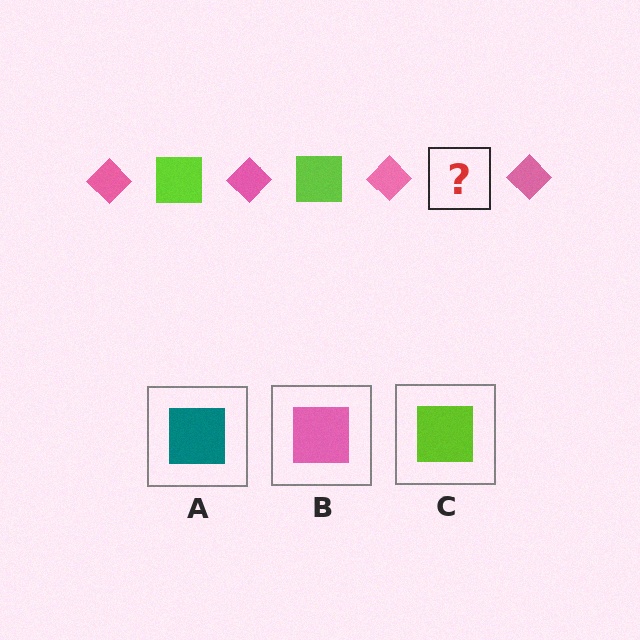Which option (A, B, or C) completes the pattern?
C.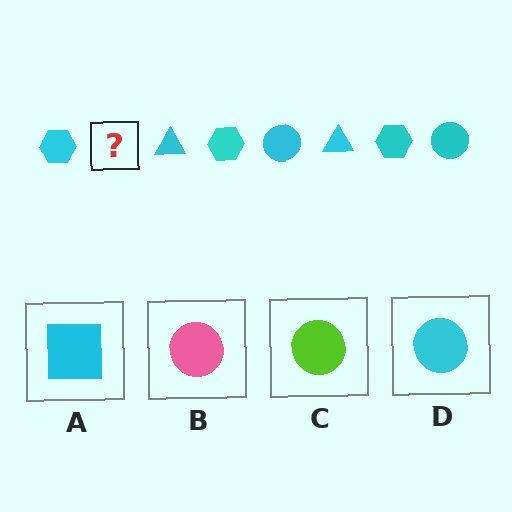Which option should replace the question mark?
Option D.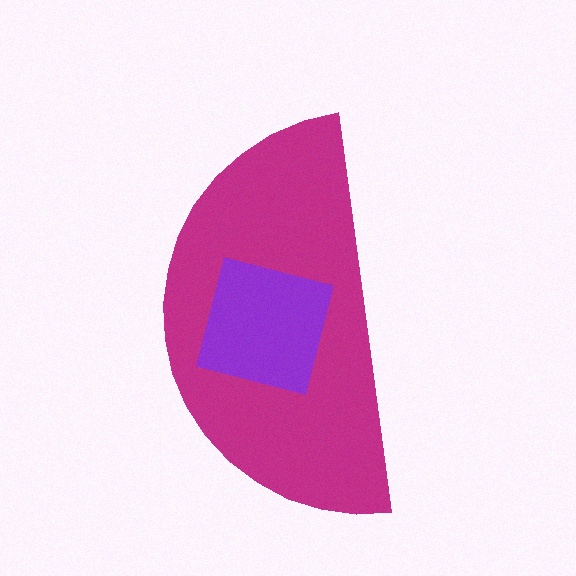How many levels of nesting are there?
2.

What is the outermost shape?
The magenta semicircle.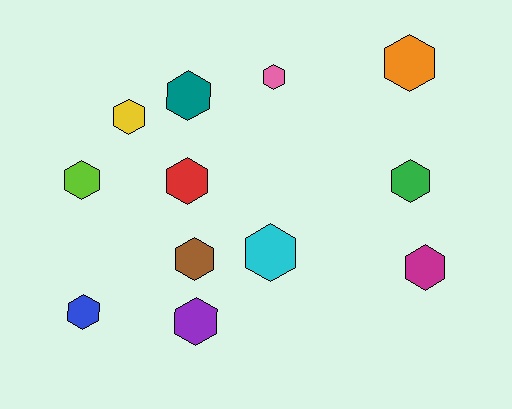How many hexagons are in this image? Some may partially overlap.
There are 12 hexagons.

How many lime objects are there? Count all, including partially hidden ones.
There is 1 lime object.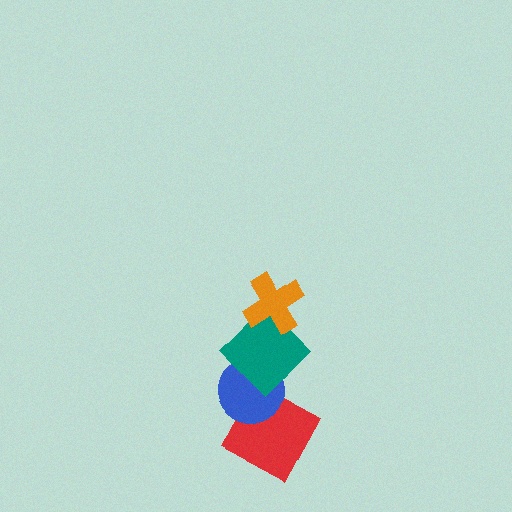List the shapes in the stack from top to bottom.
From top to bottom: the orange cross, the teal diamond, the blue circle, the red square.